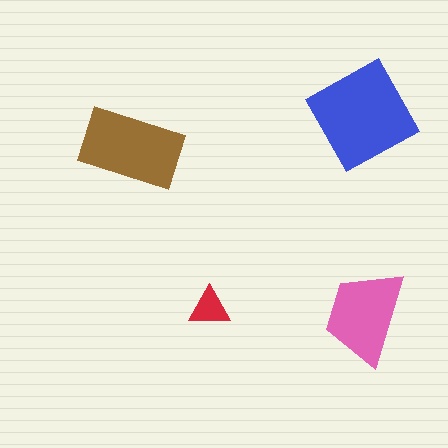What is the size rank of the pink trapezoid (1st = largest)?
3rd.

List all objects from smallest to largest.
The red triangle, the pink trapezoid, the brown rectangle, the blue square.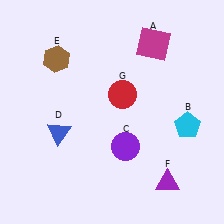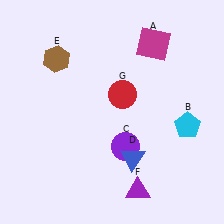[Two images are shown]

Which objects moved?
The objects that moved are: the blue triangle (D), the purple triangle (F).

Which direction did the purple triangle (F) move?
The purple triangle (F) moved left.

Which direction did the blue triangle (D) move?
The blue triangle (D) moved right.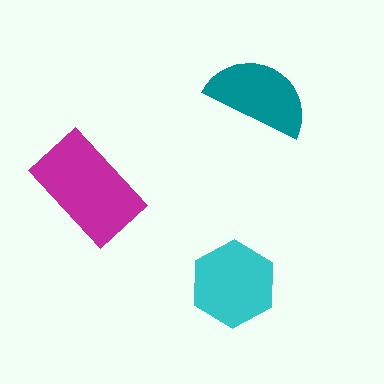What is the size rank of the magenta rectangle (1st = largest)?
1st.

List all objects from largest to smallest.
The magenta rectangle, the cyan hexagon, the teal semicircle.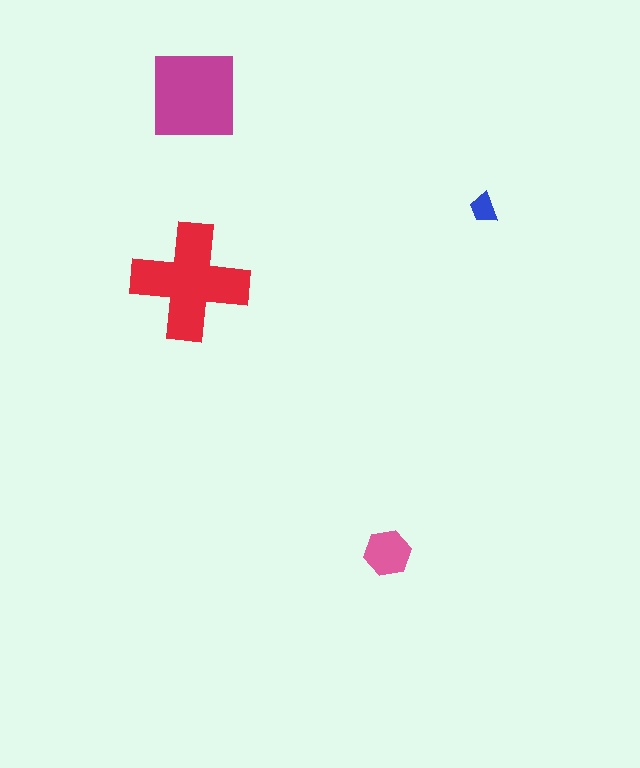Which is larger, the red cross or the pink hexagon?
The red cross.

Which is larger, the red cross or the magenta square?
The red cross.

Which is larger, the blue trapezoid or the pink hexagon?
The pink hexagon.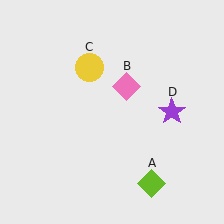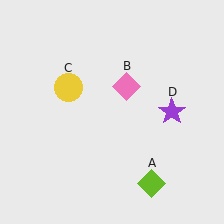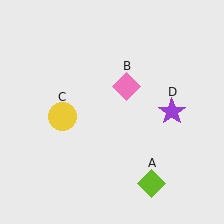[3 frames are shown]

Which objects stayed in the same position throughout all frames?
Lime diamond (object A) and pink diamond (object B) and purple star (object D) remained stationary.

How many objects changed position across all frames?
1 object changed position: yellow circle (object C).